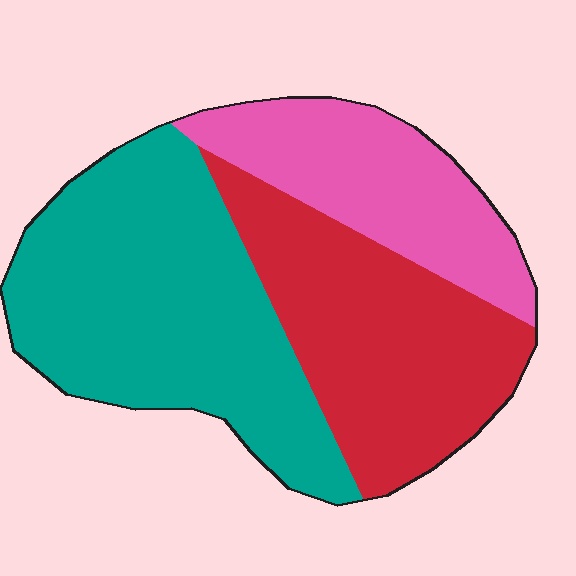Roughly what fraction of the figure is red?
Red takes up about one third (1/3) of the figure.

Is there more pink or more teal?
Teal.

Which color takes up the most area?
Teal, at roughly 45%.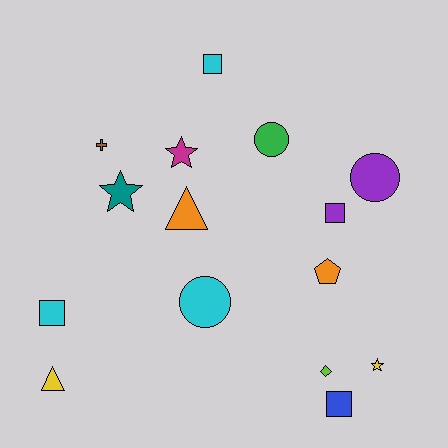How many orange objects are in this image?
There are 2 orange objects.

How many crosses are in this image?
There is 1 cross.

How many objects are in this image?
There are 15 objects.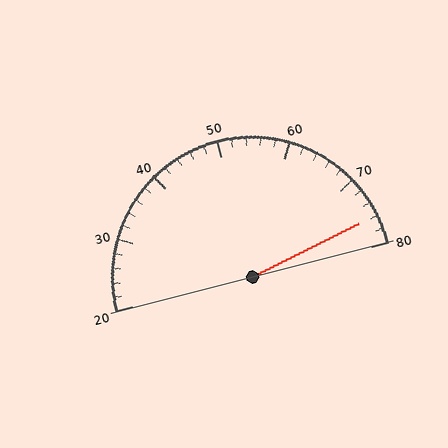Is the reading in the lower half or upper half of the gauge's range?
The reading is in the upper half of the range (20 to 80).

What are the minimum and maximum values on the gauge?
The gauge ranges from 20 to 80.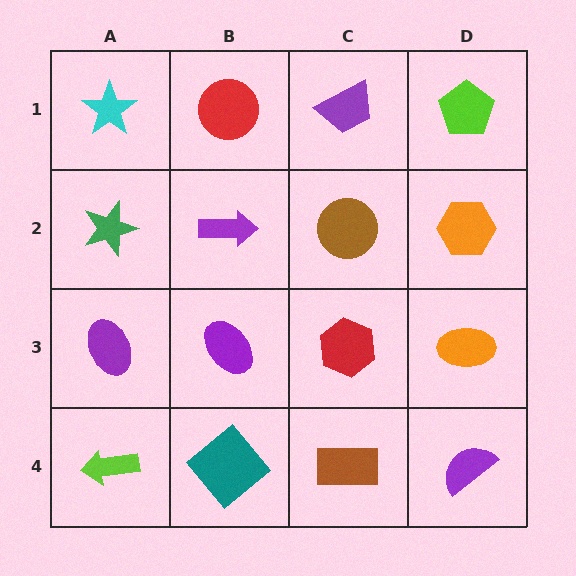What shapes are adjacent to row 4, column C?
A red hexagon (row 3, column C), a teal diamond (row 4, column B), a purple semicircle (row 4, column D).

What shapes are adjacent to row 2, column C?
A purple trapezoid (row 1, column C), a red hexagon (row 3, column C), a purple arrow (row 2, column B), an orange hexagon (row 2, column D).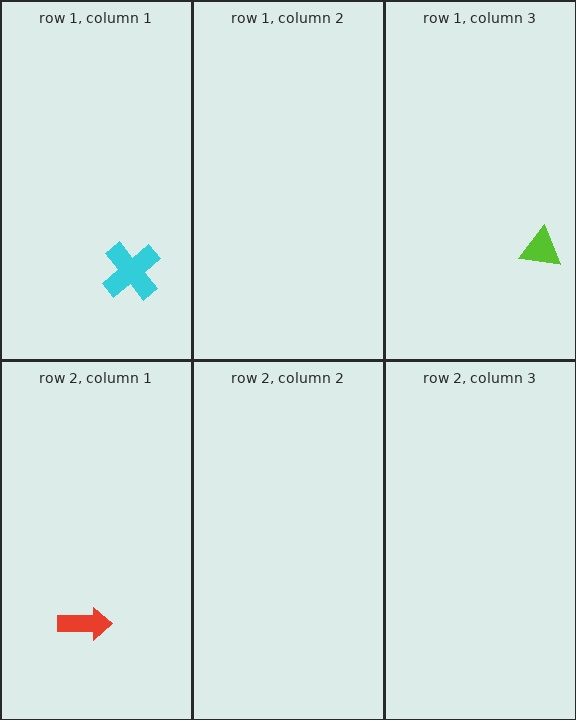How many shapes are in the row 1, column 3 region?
1.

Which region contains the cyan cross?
The row 1, column 1 region.